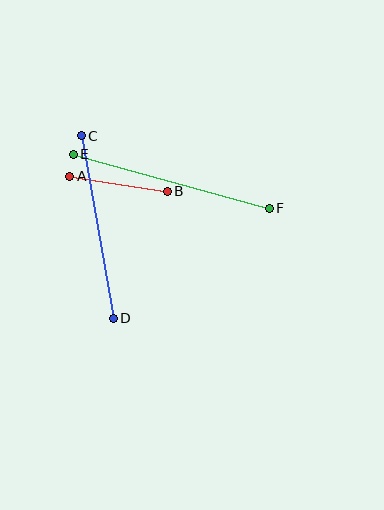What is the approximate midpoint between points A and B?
The midpoint is at approximately (119, 184) pixels.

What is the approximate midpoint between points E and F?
The midpoint is at approximately (171, 181) pixels.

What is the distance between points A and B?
The distance is approximately 98 pixels.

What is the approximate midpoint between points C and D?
The midpoint is at approximately (97, 227) pixels.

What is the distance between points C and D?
The distance is approximately 185 pixels.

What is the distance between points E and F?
The distance is approximately 203 pixels.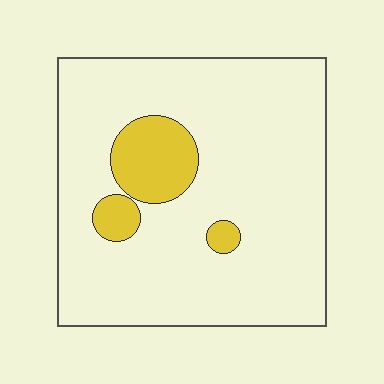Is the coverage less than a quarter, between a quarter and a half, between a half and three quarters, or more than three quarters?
Less than a quarter.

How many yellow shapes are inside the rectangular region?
3.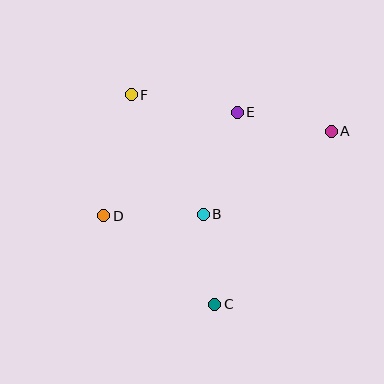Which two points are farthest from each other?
Points A and D are farthest from each other.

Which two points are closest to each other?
Points B and C are closest to each other.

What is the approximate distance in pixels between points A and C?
The distance between A and C is approximately 209 pixels.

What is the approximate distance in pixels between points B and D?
The distance between B and D is approximately 100 pixels.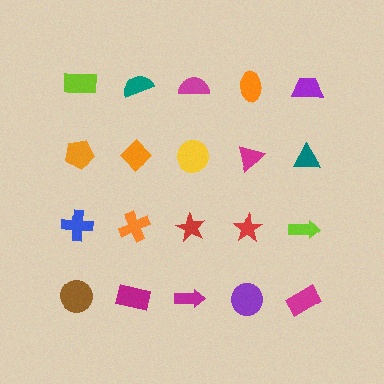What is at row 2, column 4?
A magenta triangle.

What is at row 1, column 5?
A purple trapezoid.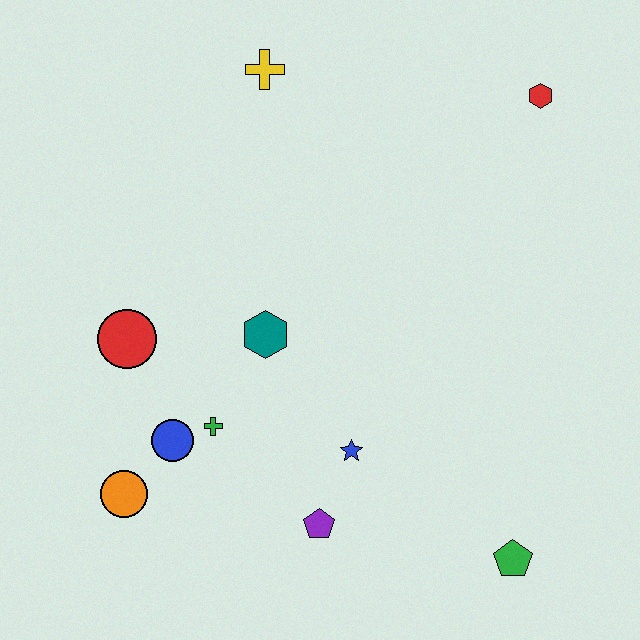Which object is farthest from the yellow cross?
The green pentagon is farthest from the yellow cross.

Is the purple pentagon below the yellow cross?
Yes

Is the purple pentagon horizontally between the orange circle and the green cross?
No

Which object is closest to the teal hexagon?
The green cross is closest to the teal hexagon.